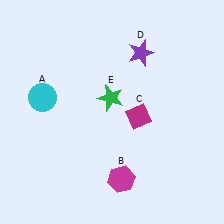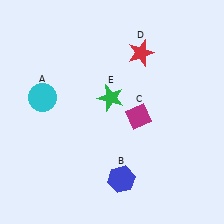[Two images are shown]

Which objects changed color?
B changed from magenta to blue. D changed from purple to red.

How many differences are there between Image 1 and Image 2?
There are 2 differences between the two images.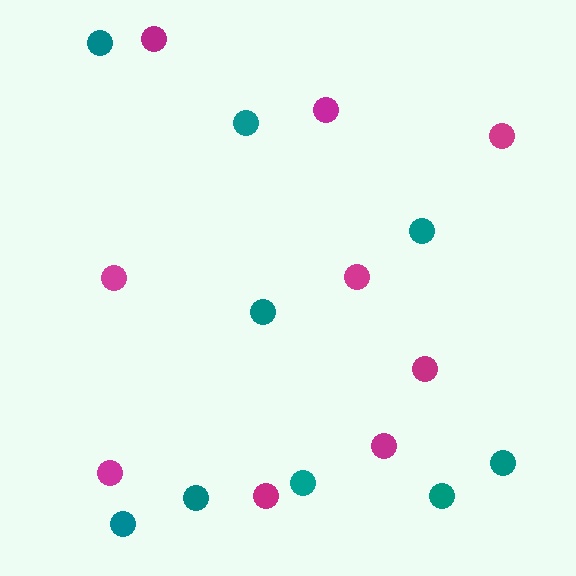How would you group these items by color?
There are 2 groups: one group of teal circles (9) and one group of magenta circles (9).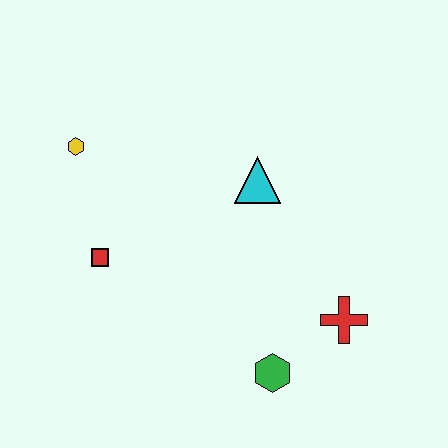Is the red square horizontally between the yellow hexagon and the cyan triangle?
Yes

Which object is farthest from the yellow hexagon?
The red cross is farthest from the yellow hexagon.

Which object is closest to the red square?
The yellow hexagon is closest to the red square.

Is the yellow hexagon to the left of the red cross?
Yes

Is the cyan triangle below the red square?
No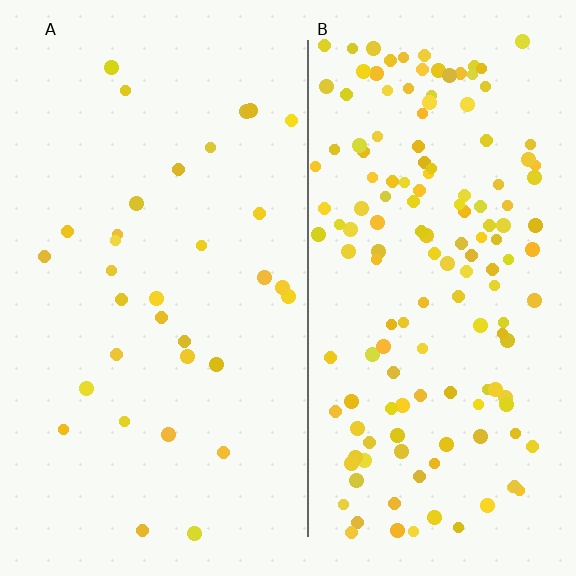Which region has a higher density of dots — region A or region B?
B (the right).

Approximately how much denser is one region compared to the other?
Approximately 4.6× — region B over region A.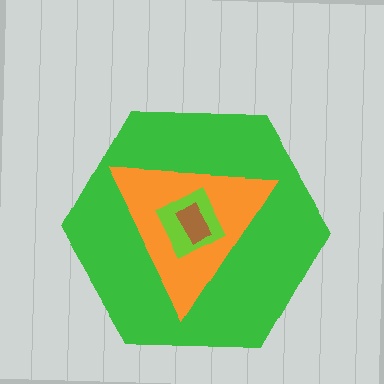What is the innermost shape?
The brown rectangle.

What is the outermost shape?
The green hexagon.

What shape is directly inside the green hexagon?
The orange triangle.